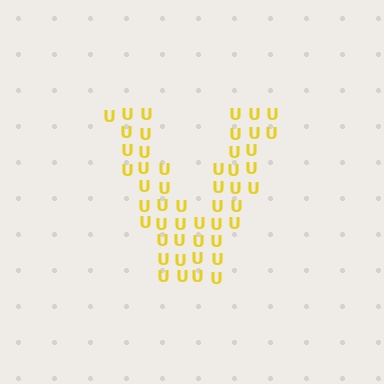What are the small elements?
The small elements are letter U's.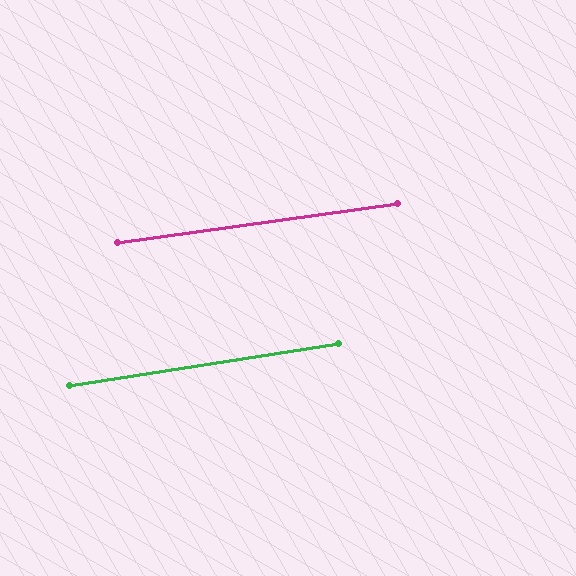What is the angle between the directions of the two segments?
Approximately 1 degree.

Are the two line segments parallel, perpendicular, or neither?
Parallel — their directions differ by only 0.9°.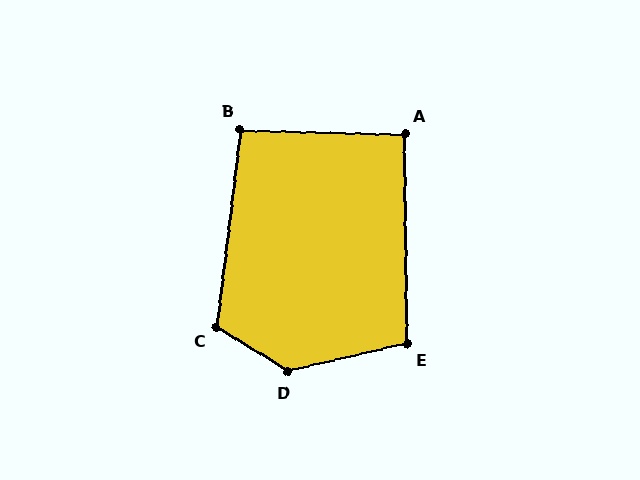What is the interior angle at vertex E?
Approximately 103 degrees (obtuse).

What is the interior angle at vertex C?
Approximately 115 degrees (obtuse).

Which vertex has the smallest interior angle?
A, at approximately 92 degrees.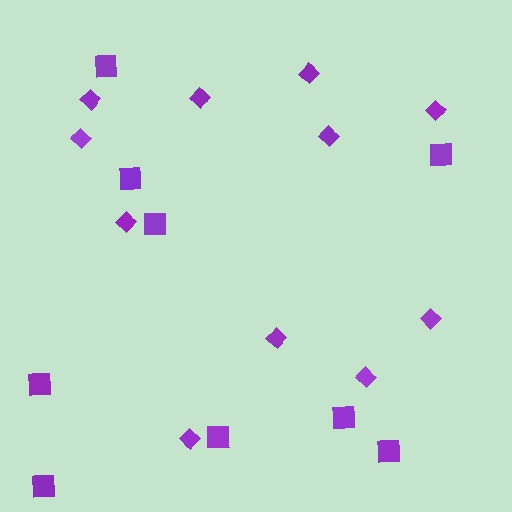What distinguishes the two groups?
There are 2 groups: one group of squares (9) and one group of diamonds (11).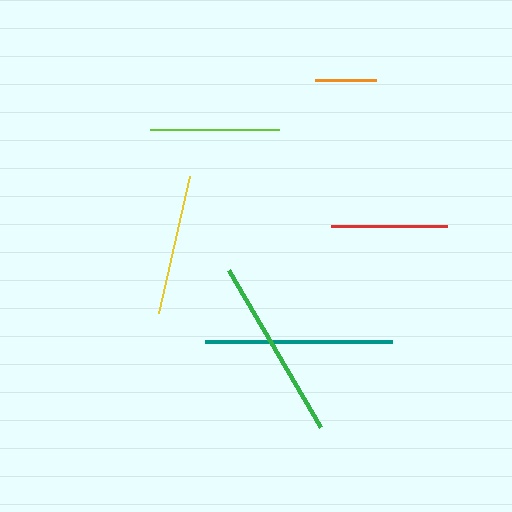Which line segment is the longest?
The teal line is the longest at approximately 188 pixels.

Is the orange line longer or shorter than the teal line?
The teal line is longer than the orange line.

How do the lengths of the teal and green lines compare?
The teal and green lines are approximately the same length.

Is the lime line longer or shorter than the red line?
The lime line is longer than the red line.